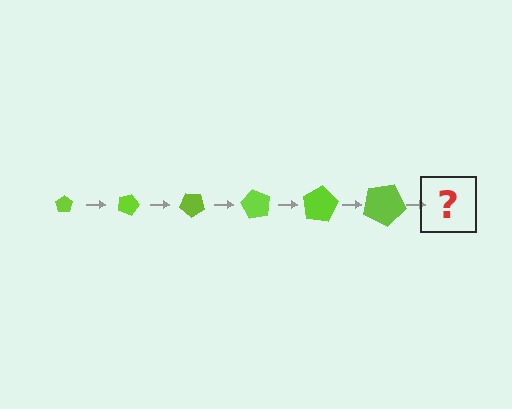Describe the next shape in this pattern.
It should be a pentagon, larger than the previous one and rotated 120 degrees from the start.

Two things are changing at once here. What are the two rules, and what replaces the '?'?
The two rules are that the pentagon grows larger each step and it rotates 20 degrees each step. The '?' should be a pentagon, larger than the previous one and rotated 120 degrees from the start.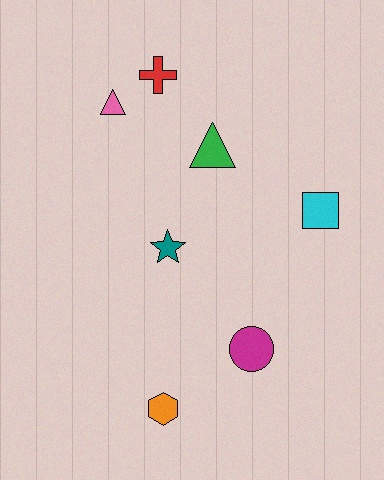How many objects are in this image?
There are 7 objects.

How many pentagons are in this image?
There are no pentagons.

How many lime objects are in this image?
There are no lime objects.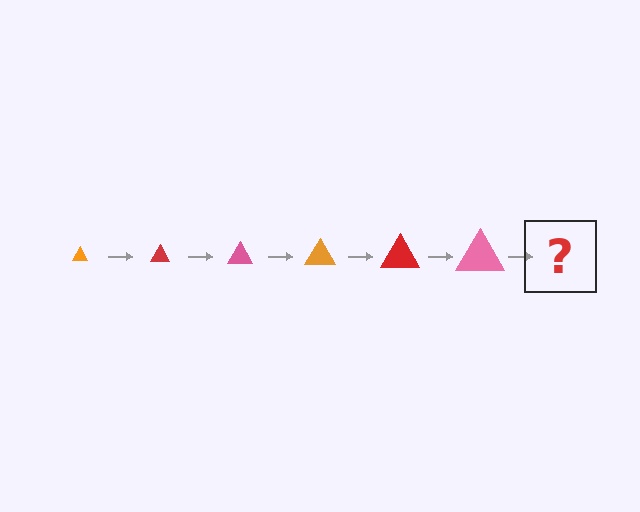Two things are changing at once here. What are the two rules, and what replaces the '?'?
The two rules are that the triangle grows larger each step and the color cycles through orange, red, and pink. The '?' should be an orange triangle, larger than the previous one.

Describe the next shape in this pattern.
It should be an orange triangle, larger than the previous one.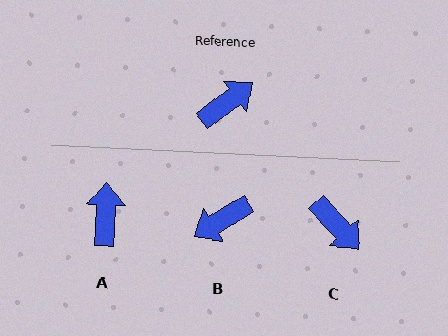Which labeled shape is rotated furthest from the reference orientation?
B, about 174 degrees away.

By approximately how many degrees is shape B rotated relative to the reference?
Approximately 174 degrees counter-clockwise.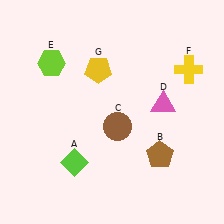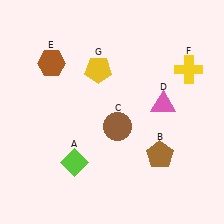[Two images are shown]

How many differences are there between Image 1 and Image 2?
There is 1 difference between the two images.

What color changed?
The hexagon (E) changed from lime in Image 1 to brown in Image 2.